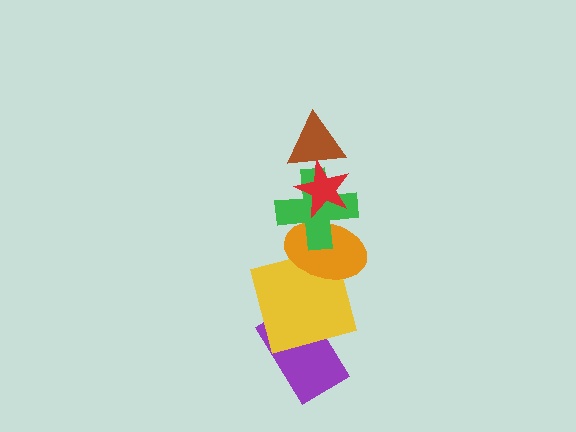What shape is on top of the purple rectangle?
The yellow square is on top of the purple rectangle.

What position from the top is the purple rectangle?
The purple rectangle is 6th from the top.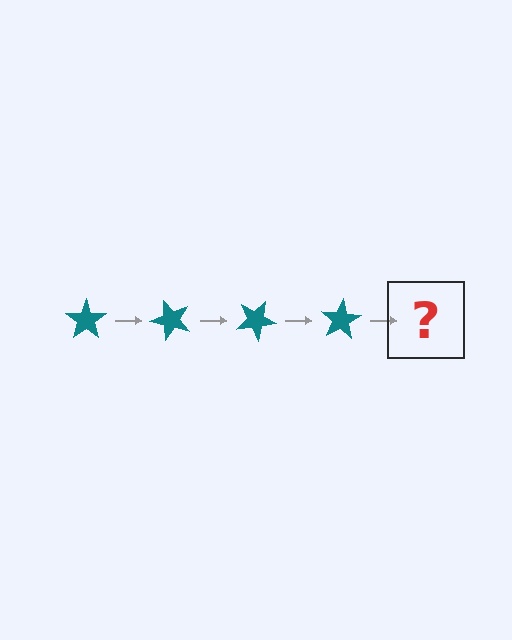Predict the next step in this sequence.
The next step is a teal star rotated 200 degrees.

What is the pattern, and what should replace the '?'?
The pattern is that the star rotates 50 degrees each step. The '?' should be a teal star rotated 200 degrees.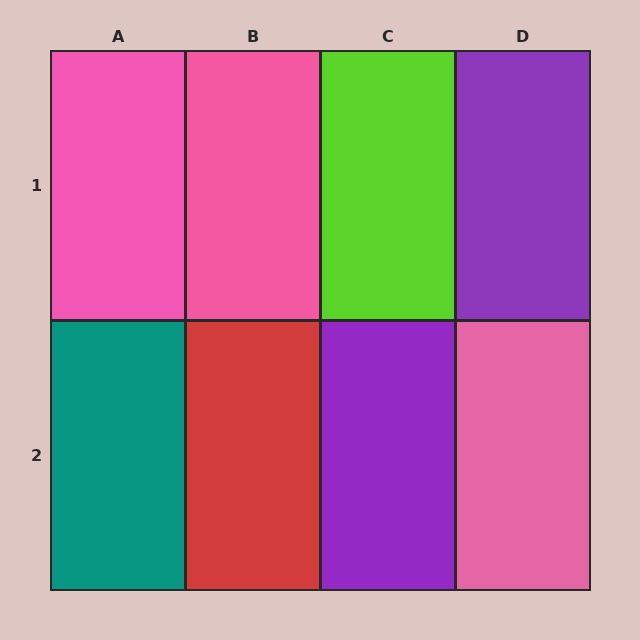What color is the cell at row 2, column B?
Red.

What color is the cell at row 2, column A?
Teal.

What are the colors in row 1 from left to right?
Pink, pink, lime, purple.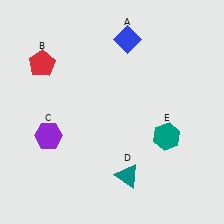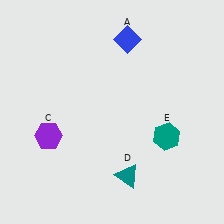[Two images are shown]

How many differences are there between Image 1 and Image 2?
There is 1 difference between the two images.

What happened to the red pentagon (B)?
The red pentagon (B) was removed in Image 2. It was in the top-left area of Image 1.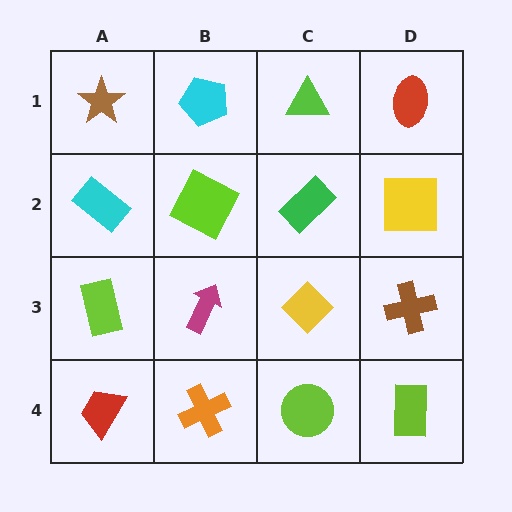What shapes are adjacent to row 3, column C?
A green rectangle (row 2, column C), a lime circle (row 4, column C), a magenta arrow (row 3, column B), a brown cross (row 3, column D).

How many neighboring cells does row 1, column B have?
3.